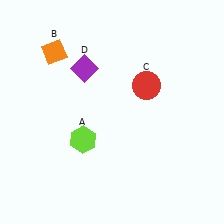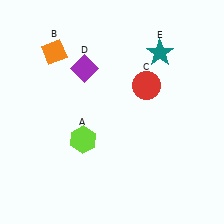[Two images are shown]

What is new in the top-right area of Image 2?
A teal star (E) was added in the top-right area of Image 2.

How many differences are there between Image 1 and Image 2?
There is 1 difference between the two images.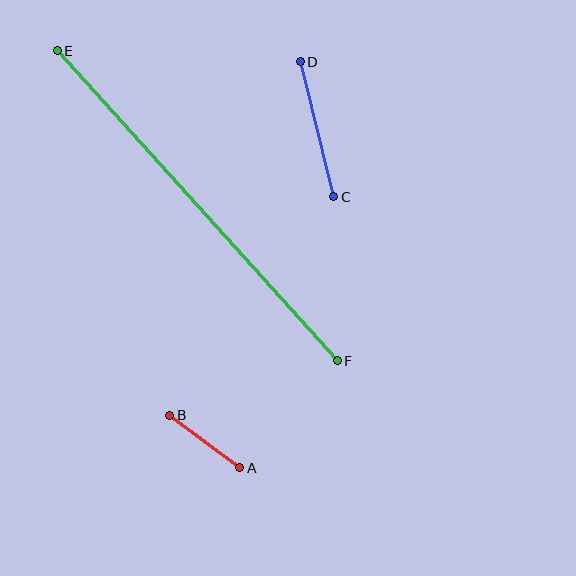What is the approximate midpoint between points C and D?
The midpoint is at approximately (317, 129) pixels.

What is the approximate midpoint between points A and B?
The midpoint is at approximately (205, 441) pixels.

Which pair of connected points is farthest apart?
Points E and F are farthest apart.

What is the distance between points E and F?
The distance is approximately 418 pixels.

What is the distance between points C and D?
The distance is approximately 139 pixels.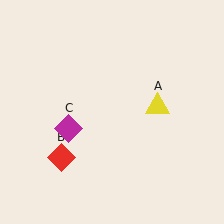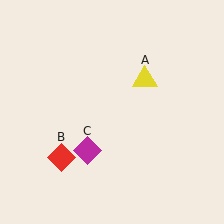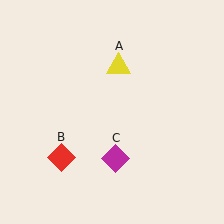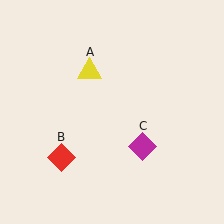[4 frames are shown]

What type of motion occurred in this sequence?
The yellow triangle (object A), magenta diamond (object C) rotated counterclockwise around the center of the scene.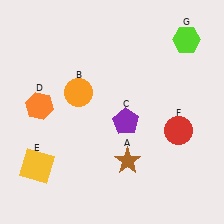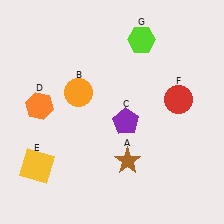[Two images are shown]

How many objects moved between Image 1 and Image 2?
2 objects moved between the two images.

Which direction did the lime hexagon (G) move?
The lime hexagon (G) moved left.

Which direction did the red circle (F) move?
The red circle (F) moved up.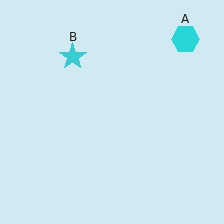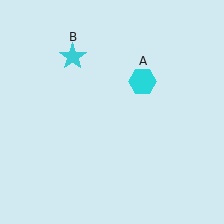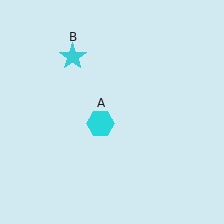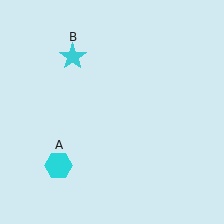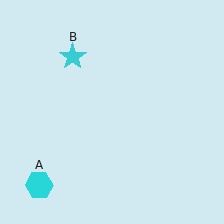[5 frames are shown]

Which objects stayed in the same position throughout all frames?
Cyan star (object B) remained stationary.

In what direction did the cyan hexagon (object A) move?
The cyan hexagon (object A) moved down and to the left.